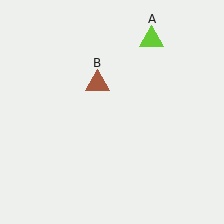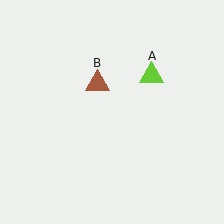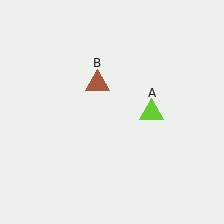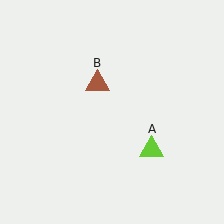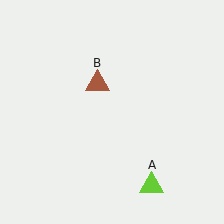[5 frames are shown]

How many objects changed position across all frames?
1 object changed position: lime triangle (object A).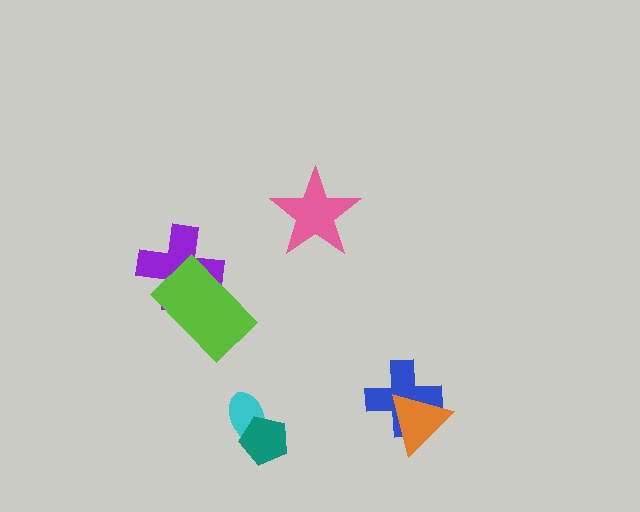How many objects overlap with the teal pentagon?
1 object overlaps with the teal pentagon.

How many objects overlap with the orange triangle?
1 object overlaps with the orange triangle.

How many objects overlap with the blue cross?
1 object overlaps with the blue cross.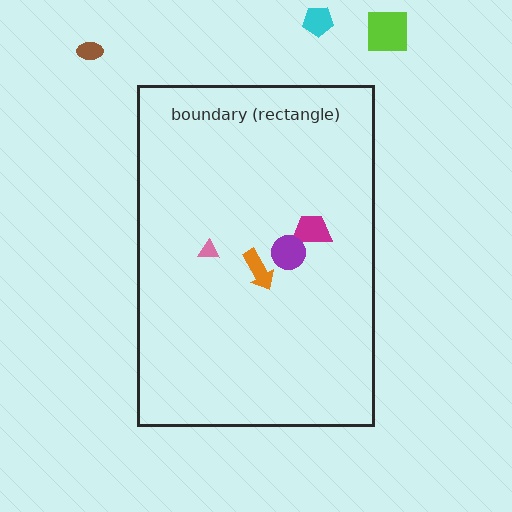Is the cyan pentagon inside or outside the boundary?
Outside.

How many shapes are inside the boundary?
4 inside, 3 outside.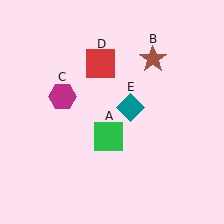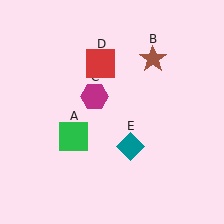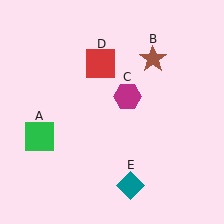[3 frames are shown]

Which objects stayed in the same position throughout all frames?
Brown star (object B) and red square (object D) remained stationary.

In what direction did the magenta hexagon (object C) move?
The magenta hexagon (object C) moved right.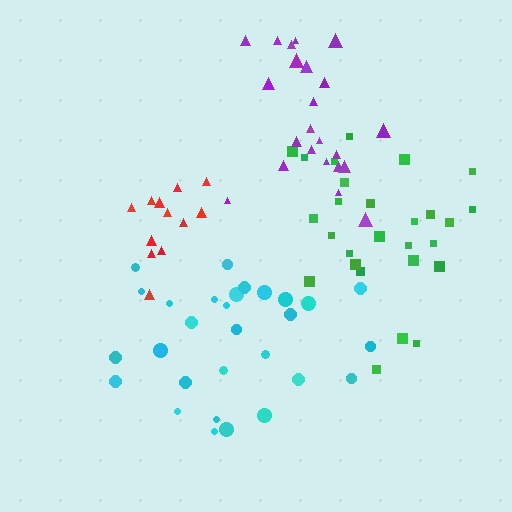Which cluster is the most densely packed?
Red.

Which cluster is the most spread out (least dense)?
Green.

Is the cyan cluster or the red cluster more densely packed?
Red.